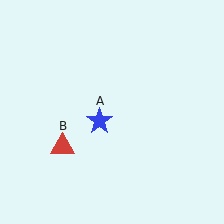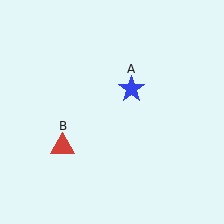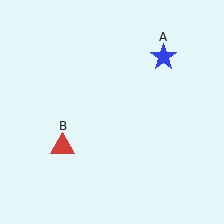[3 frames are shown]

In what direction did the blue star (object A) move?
The blue star (object A) moved up and to the right.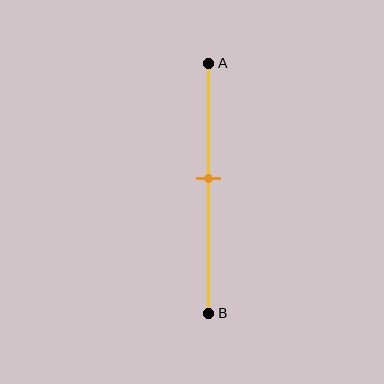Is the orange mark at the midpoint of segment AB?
No, the mark is at about 45% from A, not at the 50% midpoint.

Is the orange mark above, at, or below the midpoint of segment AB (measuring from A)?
The orange mark is above the midpoint of segment AB.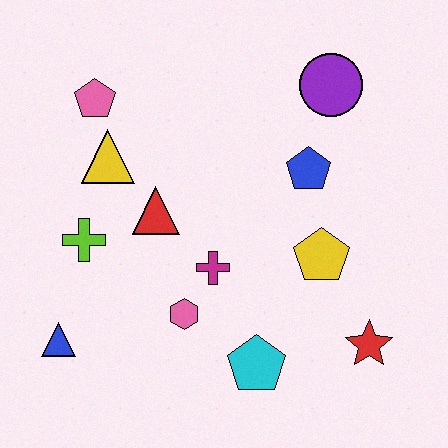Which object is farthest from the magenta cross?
The purple circle is farthest from the magenta cross.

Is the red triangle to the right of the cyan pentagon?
No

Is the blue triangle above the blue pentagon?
No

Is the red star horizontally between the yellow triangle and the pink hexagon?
No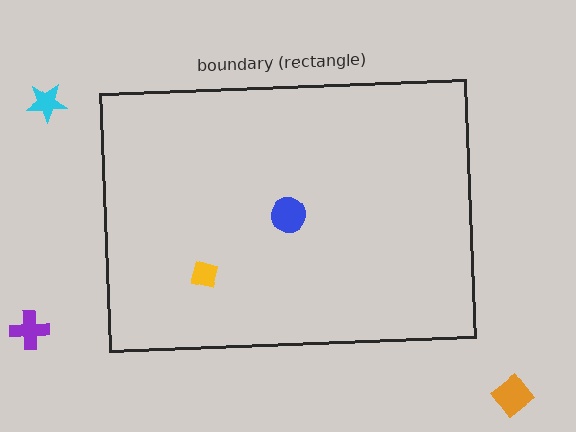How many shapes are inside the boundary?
2 inside, 3 outside.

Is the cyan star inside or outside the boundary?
Outside.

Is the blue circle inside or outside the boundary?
Inside.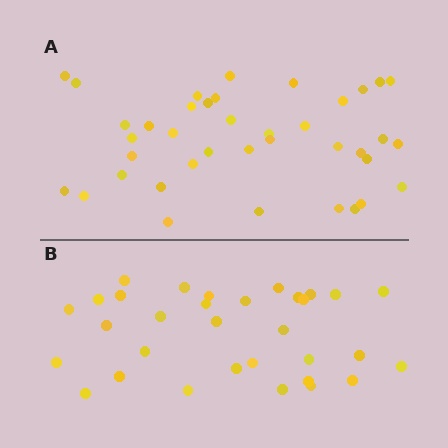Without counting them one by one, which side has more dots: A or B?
Region A (the top region) has more dots.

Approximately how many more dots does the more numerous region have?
Region A has roughly 8 or so more dots than region B.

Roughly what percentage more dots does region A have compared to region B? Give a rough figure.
About 20% more.